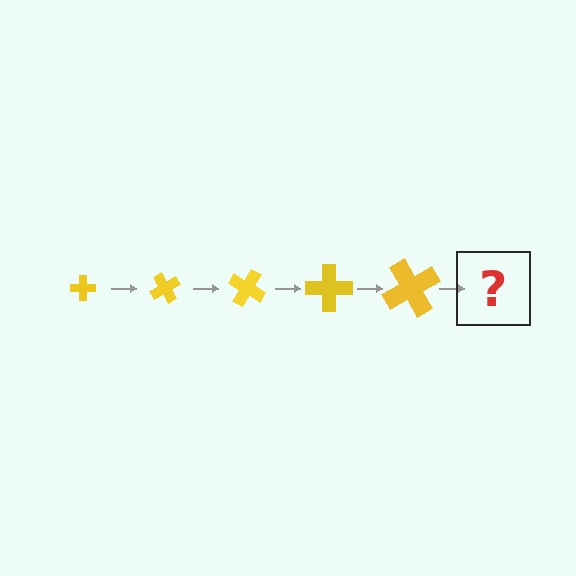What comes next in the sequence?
The next element should be a cross, larger than the previous one and rotated 300 degrees from the start.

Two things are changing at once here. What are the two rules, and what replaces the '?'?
The two rules are that the cross grows larger each step and it rotates 60 degrees each step. The '?' should be a cross, larger than the previous one and rotated 300 degrees from the start.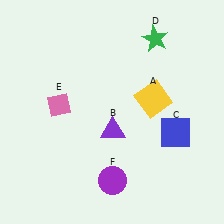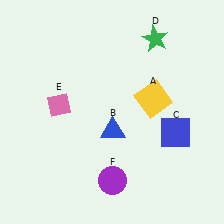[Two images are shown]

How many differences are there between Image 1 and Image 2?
There is 1 difference between the two images.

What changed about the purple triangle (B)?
In Image 1, B is purple. In Image 2, it changed to blue.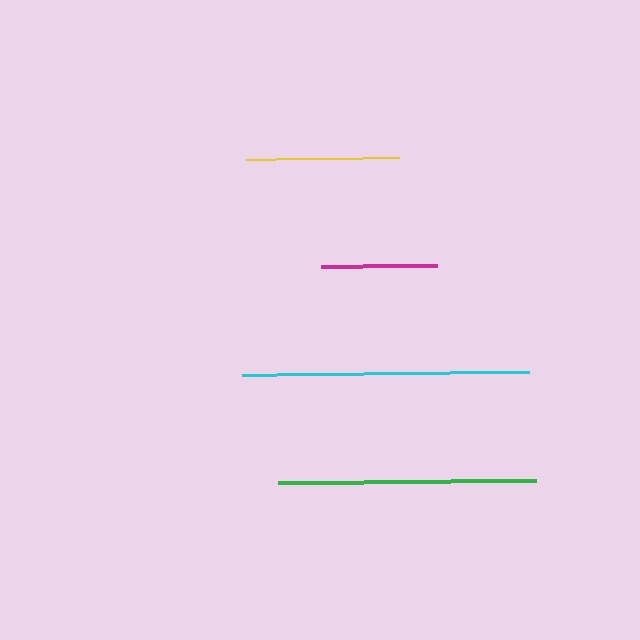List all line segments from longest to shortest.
From longest to shortest: cyan, green, yellow, magenta.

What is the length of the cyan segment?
The cyan segment is approximately 287 pixels long.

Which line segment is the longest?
The cyan line is the longest at approximately 287 pixels.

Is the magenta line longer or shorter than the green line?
The green line is longer than the magenta line.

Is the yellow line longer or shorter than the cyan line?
The cyan line is longer than the yellow line.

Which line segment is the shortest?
The magenta line is the shortest at approximately 116 pixels.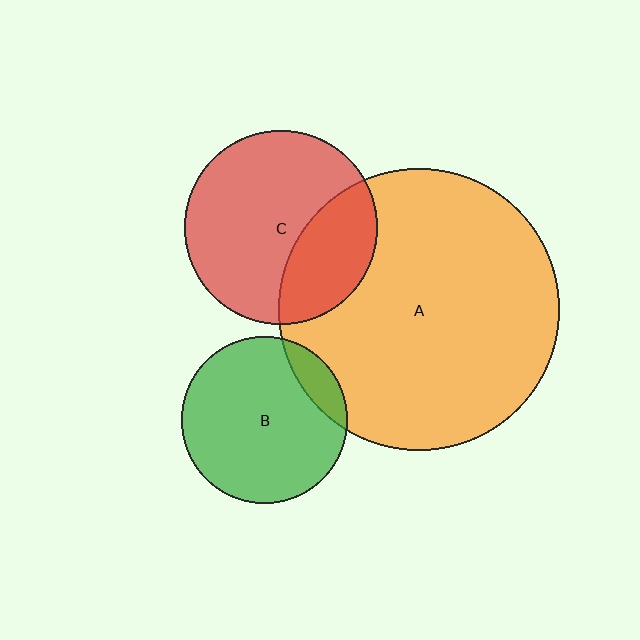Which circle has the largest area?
Circle A (orange).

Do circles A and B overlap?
Yes.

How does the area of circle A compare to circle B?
Approximately 2.8 times.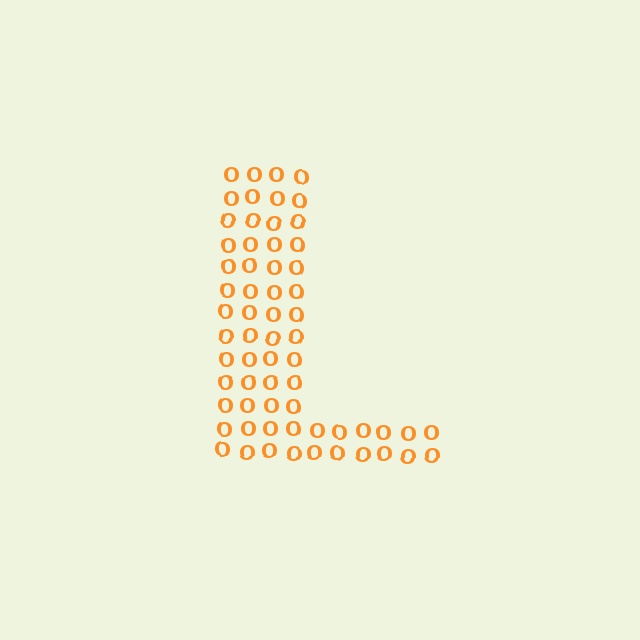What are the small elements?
The small elements are letter O's.